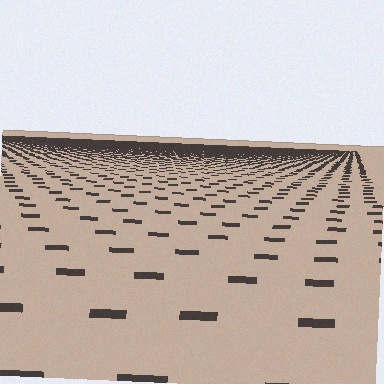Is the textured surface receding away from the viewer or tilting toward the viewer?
The surface is receding away from the viewer. Texture elements get smaller and denser toward the top.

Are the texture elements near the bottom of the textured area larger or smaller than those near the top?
Larger. Near the bottom, elements are closer to the viewer and appear at a bigger on-screen size.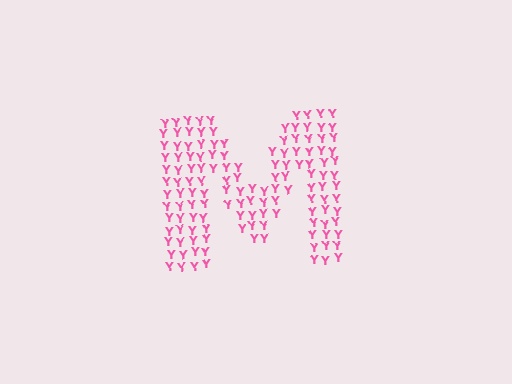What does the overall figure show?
The overall figure shows the letter M.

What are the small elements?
The small elements are letter Y's.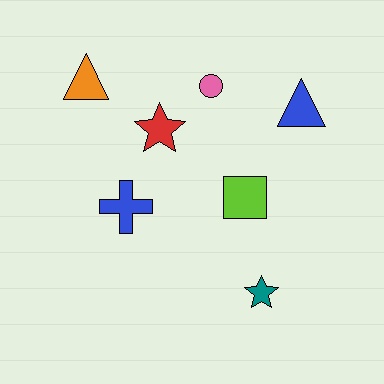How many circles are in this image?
There is 1 circle.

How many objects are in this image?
There are 7 objects.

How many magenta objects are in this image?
There are no magenta objects.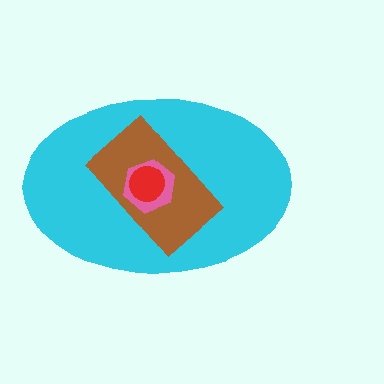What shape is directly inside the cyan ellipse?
The brown rectangle.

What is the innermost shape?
The red circle.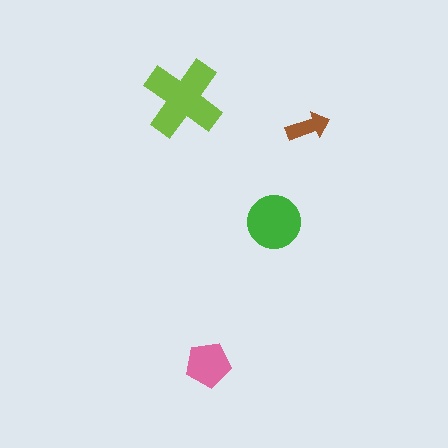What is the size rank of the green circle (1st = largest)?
2nd.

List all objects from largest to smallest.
The lime cross, the green circle, the pink pentagon, the brown arrow.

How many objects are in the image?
There are 4 objects in the image.